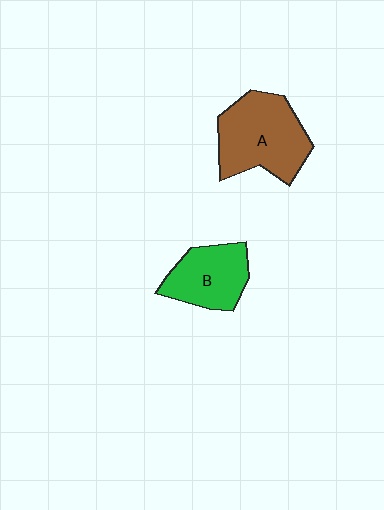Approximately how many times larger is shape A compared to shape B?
Approximately 1.4 times.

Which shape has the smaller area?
Shape B (green).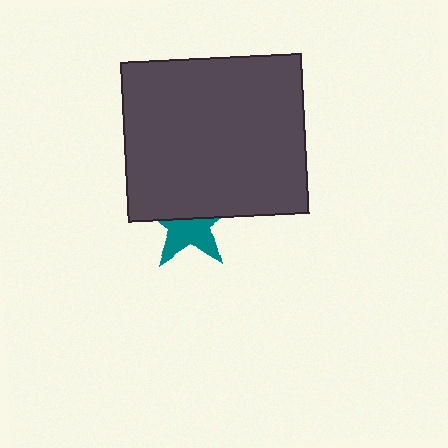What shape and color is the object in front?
The object in front is a dark gray rectangle.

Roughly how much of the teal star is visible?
About half of it is visible (roughly 51%).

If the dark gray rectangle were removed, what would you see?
You would see the complete teal star.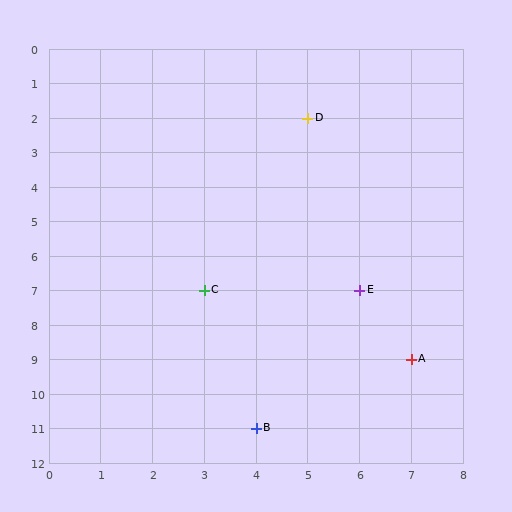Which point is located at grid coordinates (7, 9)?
Point A is at (7, 9).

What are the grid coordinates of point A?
Point A is at grid coordinates (7, 9).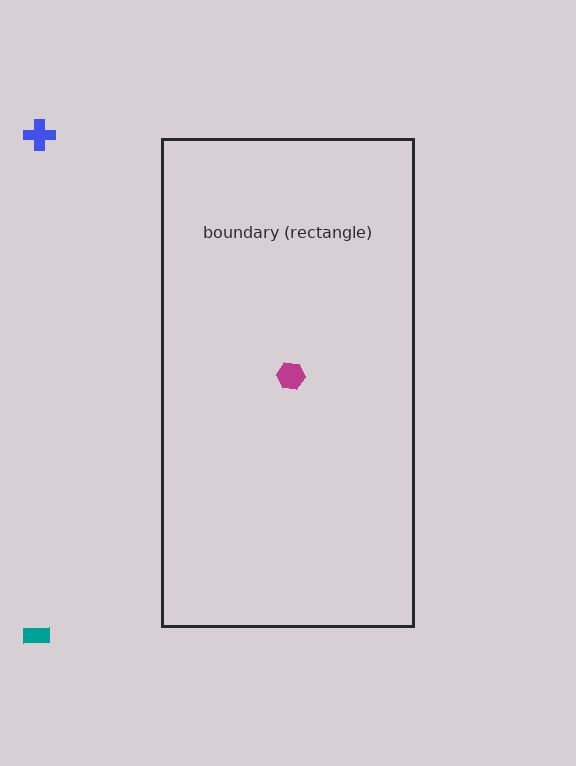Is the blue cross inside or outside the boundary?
Outside.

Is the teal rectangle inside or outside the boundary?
Outside.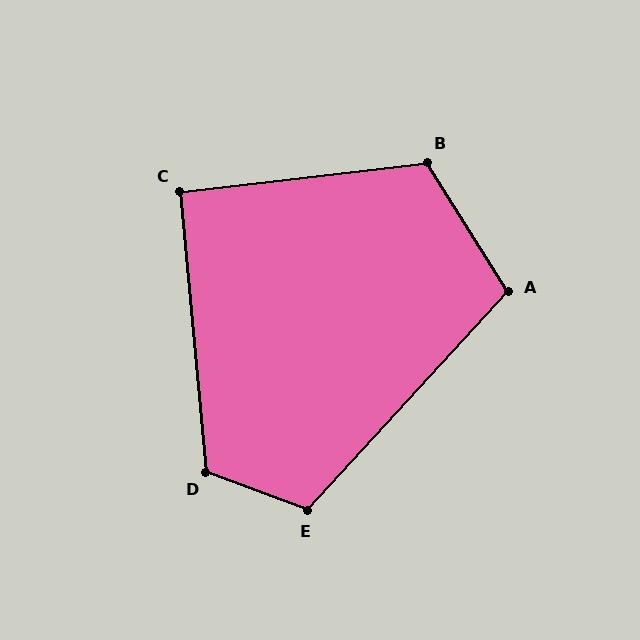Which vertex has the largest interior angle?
D, at approximately 116 degrees.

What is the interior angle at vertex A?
Approximately 105 degrees (obtuse).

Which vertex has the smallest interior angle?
C, at approximately 91 degrees.